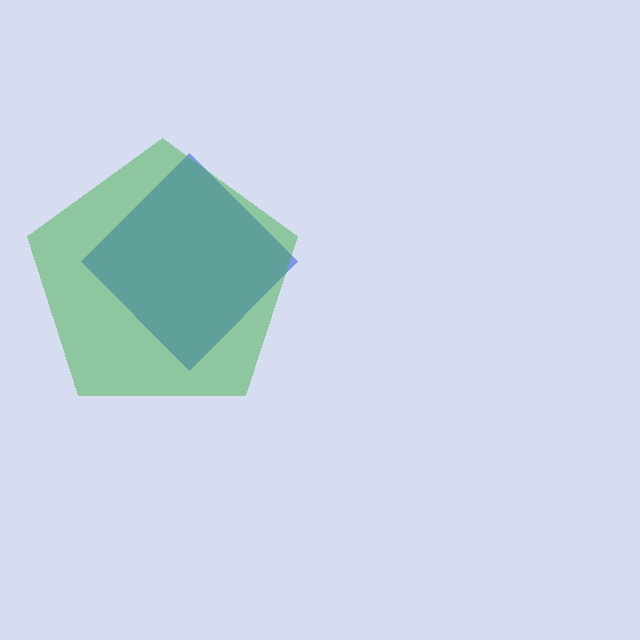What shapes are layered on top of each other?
The layered shapes are: a blue diamond, a green pentagon.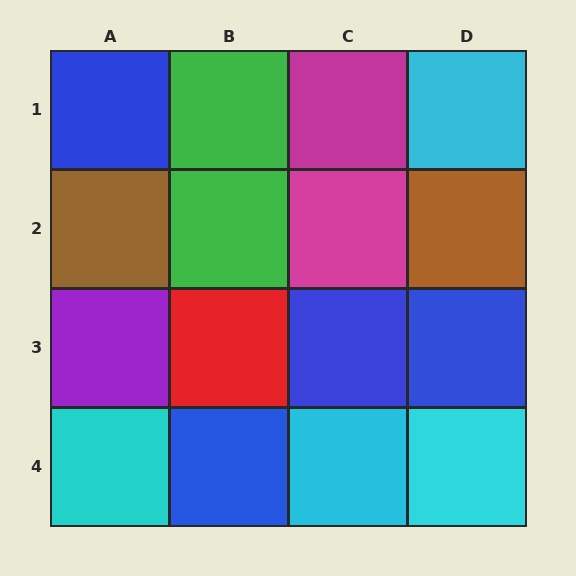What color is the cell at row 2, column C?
Magenta.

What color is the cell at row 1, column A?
Blue.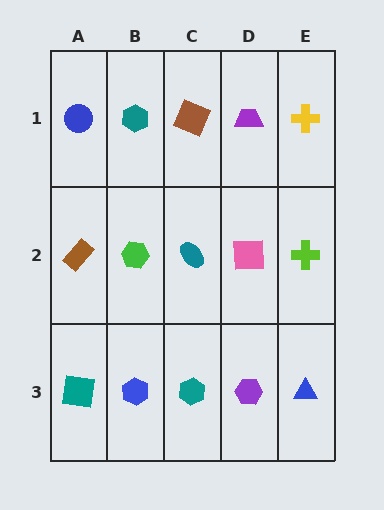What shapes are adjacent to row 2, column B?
A teal hexagon (row 1, column B), a blue hexagon (row 3, column B), a brown rectangle (row 2, column A), a teal ellipse (row 2, column C).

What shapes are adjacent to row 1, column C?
A teal ellipse (row 2, column C), a teal hexagon (row 1, column B), a purple trapezoid (row 1, column D).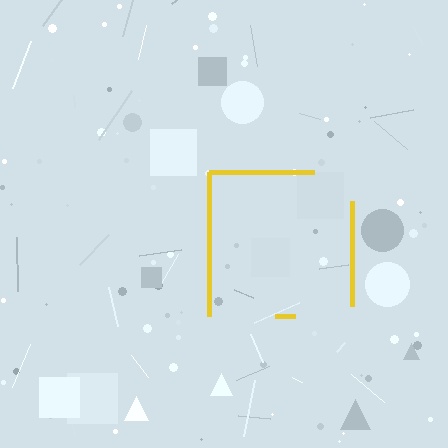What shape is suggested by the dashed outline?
The dashed outline suggests a square.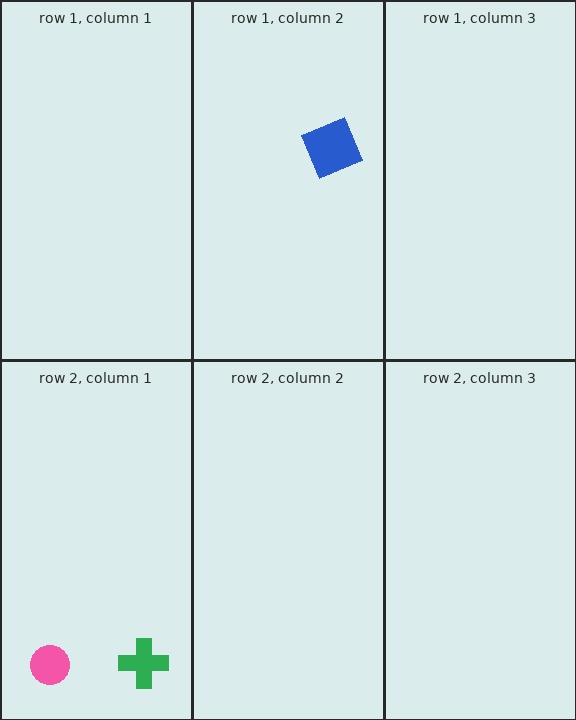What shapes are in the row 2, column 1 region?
The green cross, the pink circle.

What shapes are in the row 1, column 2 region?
The blue square.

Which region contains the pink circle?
The row 2, column 1 region.